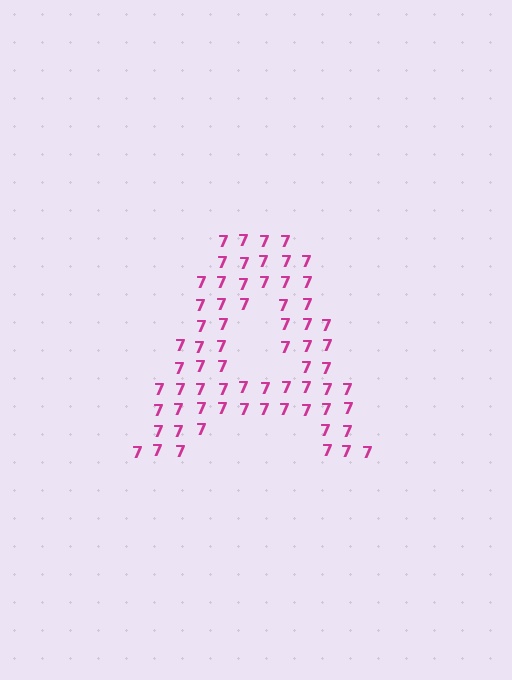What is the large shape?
The large shape is the letter A.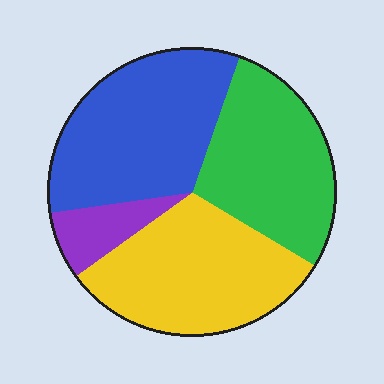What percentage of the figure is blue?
Blue takes up about one third (1/3) of the figure.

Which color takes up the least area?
Purple, at roughly 10%.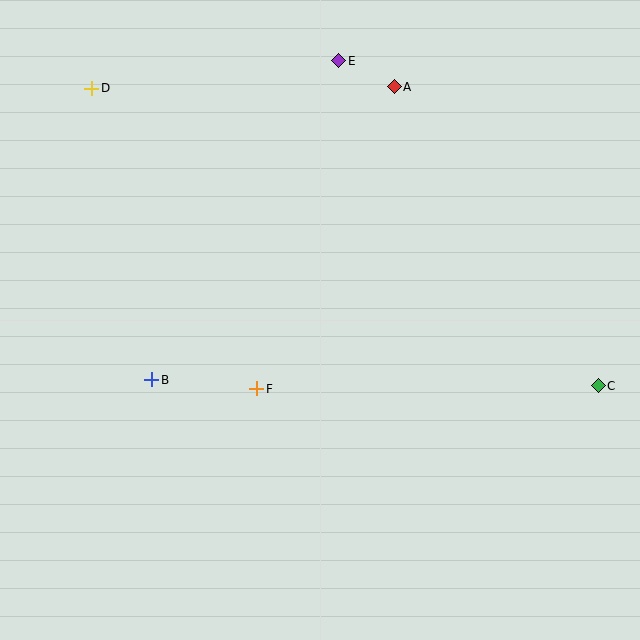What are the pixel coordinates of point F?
Point F is at (257, 389).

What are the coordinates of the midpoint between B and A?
The midpoint between B and A is at (273, 233).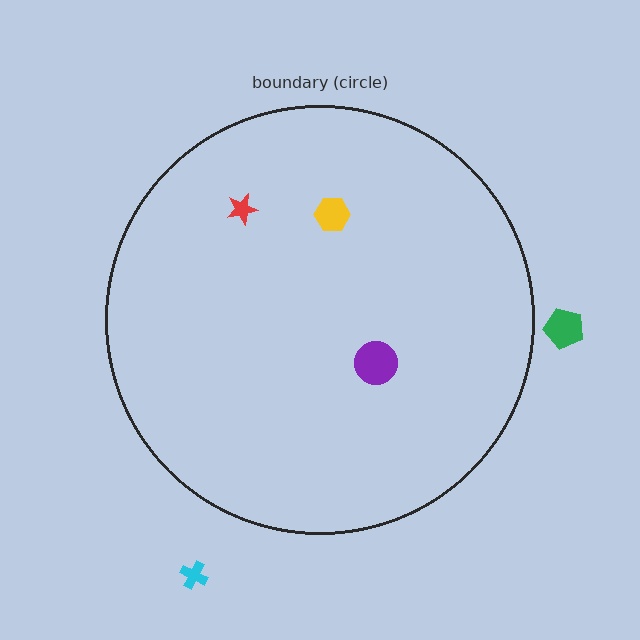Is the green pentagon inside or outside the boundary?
Outside.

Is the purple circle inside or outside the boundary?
Inside.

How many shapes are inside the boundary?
3 inside, 2 outside.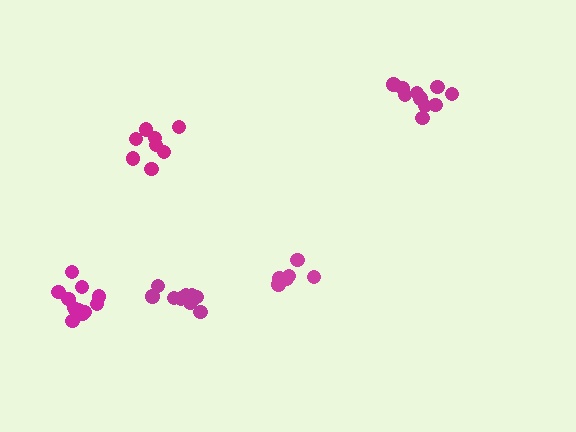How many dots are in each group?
Group 1: 9 dots, Group 2: 12 dots, Group 3: 8 dots, Group 4: 6 dots, Group 5: 10 dots (45 total).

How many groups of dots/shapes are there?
There are 5 groups.